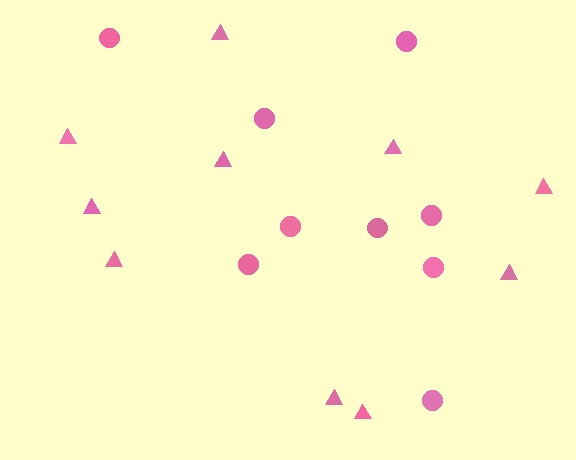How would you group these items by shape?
There are 2 groups: one group of triangles (10) and one group of circles (9).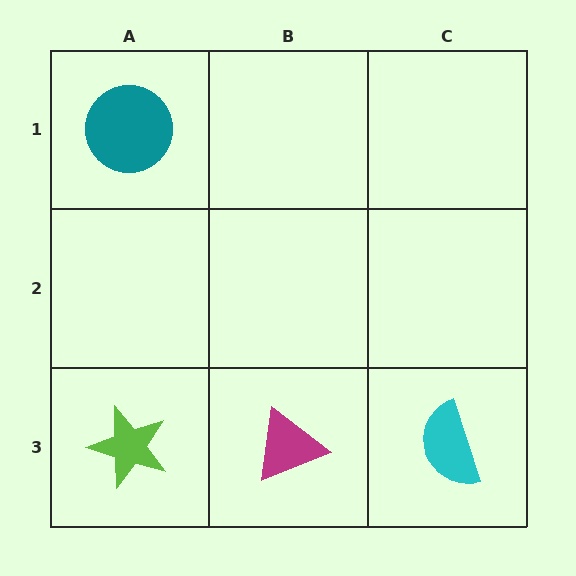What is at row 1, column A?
A teal circle.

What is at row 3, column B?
A magenta triangle.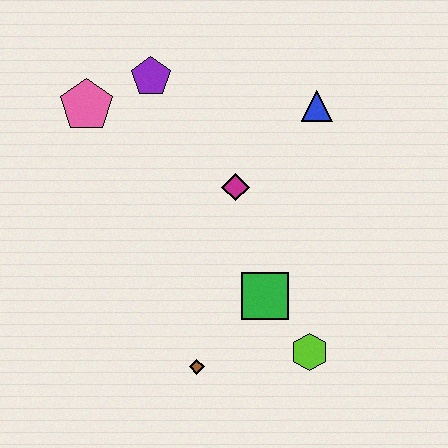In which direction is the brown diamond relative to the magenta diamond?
The brown diamond is below the magenta diamond.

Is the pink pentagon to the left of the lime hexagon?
Yes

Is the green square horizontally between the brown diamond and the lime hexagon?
Yes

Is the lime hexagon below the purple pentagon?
Yes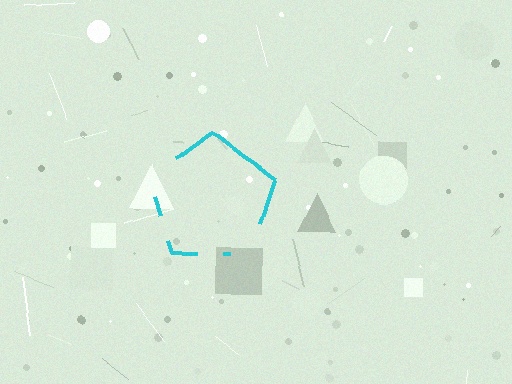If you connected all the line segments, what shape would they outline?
They would outline a pentagon.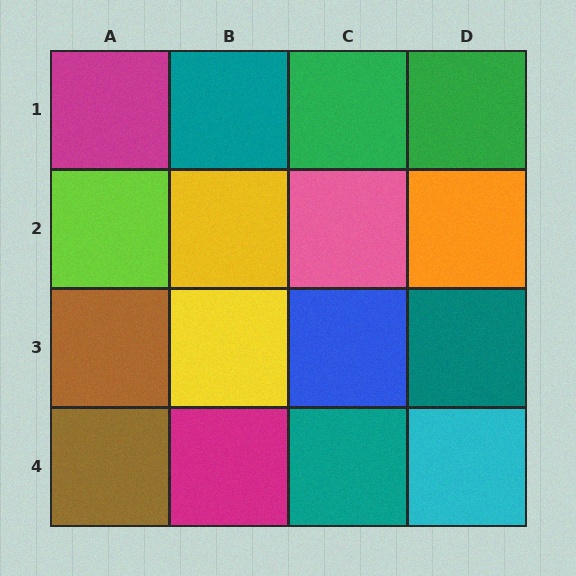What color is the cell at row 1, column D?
Green.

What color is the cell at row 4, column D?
Cyan.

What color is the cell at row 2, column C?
Pink.